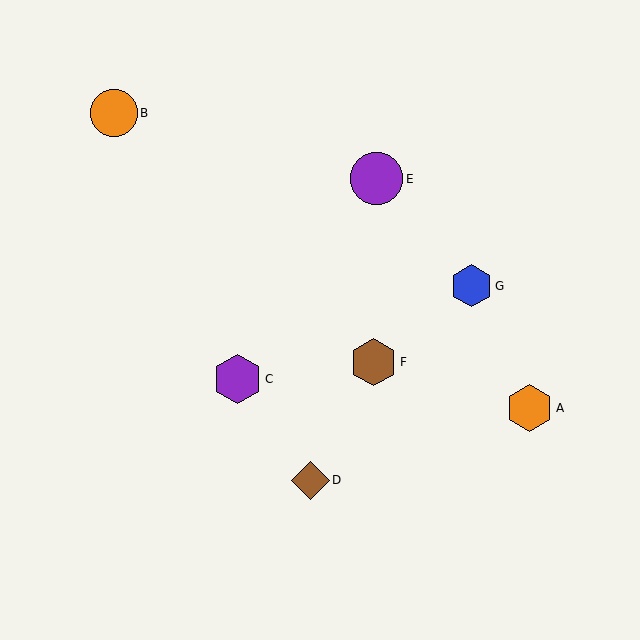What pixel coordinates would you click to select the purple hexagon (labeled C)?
Click at (237, 379) to select the purple hexagon C.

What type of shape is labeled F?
Shape F is a brown hexagon.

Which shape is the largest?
The purple circle (labeled E) is the largest.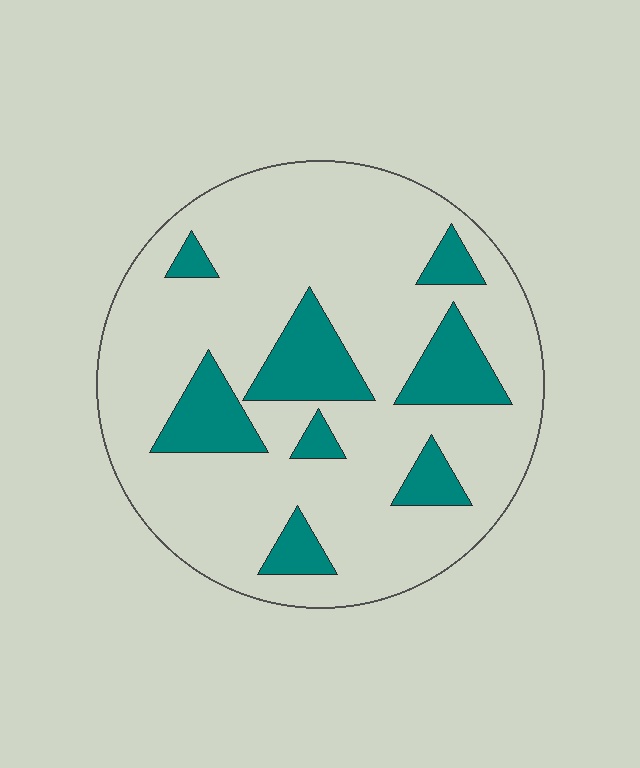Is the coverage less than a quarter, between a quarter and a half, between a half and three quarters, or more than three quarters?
Less than a quarter.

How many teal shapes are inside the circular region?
8.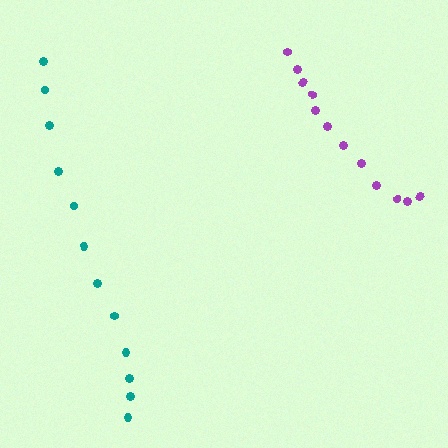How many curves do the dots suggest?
There are 2 distinct paths.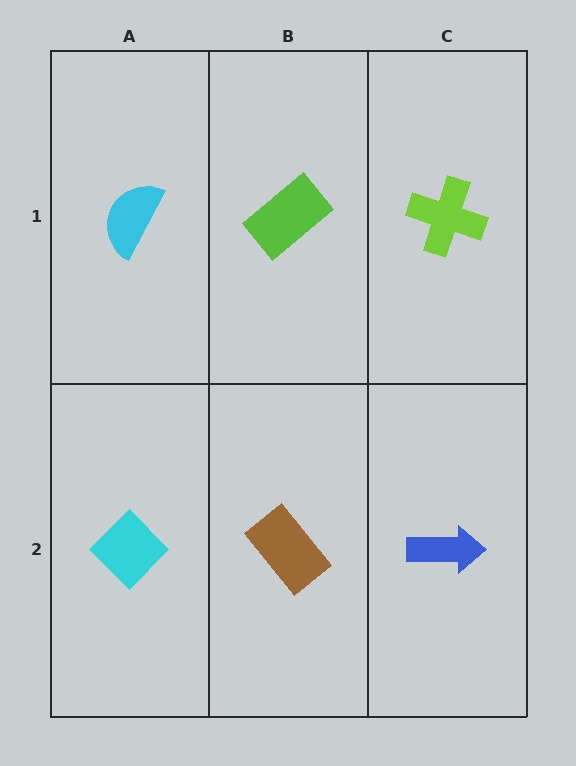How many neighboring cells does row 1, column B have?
3.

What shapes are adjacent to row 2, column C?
A lime cross (row 1, column C), a brown rectangle (row 2, column B).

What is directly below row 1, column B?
A brown rectangle.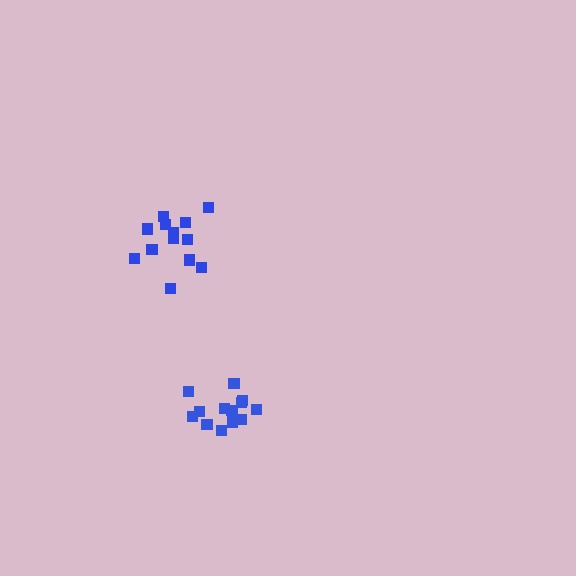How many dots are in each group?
Group 1: 13 dots, Group 2: 13 dots (26 total).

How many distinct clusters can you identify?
There are 2 distinct clusters.